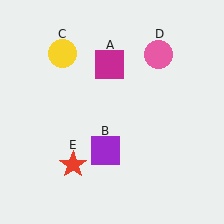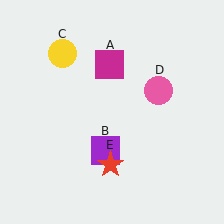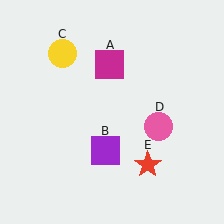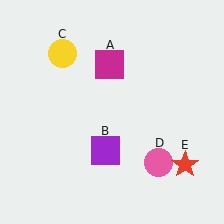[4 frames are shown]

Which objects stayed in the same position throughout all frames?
Magenta square (object A) and purple square (object B) and yellow circle (object C) remained stationary.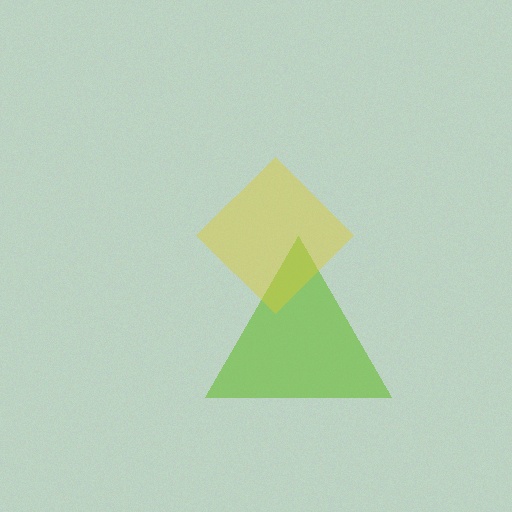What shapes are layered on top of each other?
The layered shapes are: a lime triangle, a yellow diamond.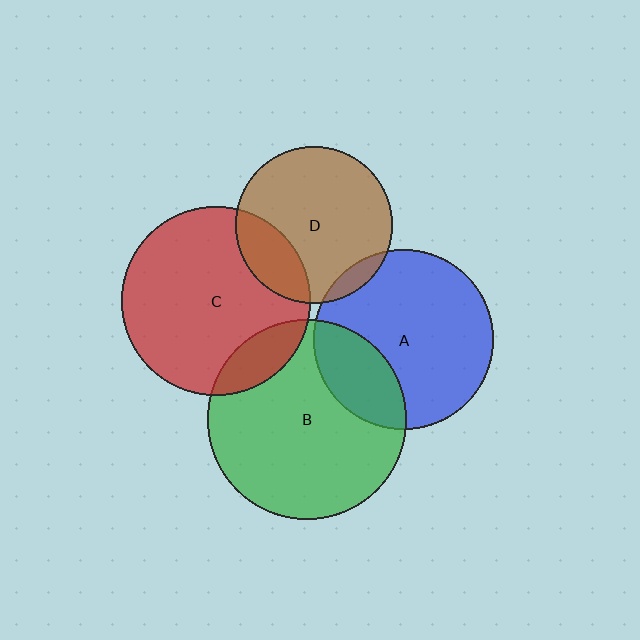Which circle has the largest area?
Circle B (green).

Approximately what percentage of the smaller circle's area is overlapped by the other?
Approximately 5%.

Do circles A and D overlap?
Yes.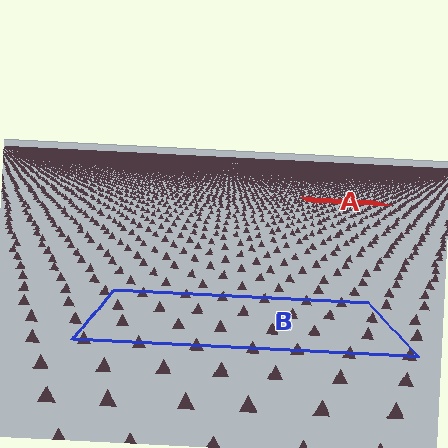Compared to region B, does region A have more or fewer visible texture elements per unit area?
Region A has more texture elements per unit area — they are packed more densely because it is farther away.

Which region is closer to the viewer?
Region B is closer. The texture elements there are larger and more spread out.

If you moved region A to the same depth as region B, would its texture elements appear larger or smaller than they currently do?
They would appear larger. At a closer depth, the same texture elements are projected at a bigger on-screen size.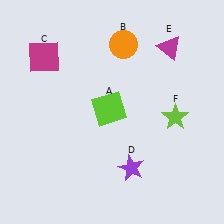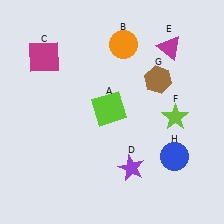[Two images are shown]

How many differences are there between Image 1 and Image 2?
There are 2 differences between the two images.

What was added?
A brown hexagon (G), a blue circle (H) were added in Image 2.